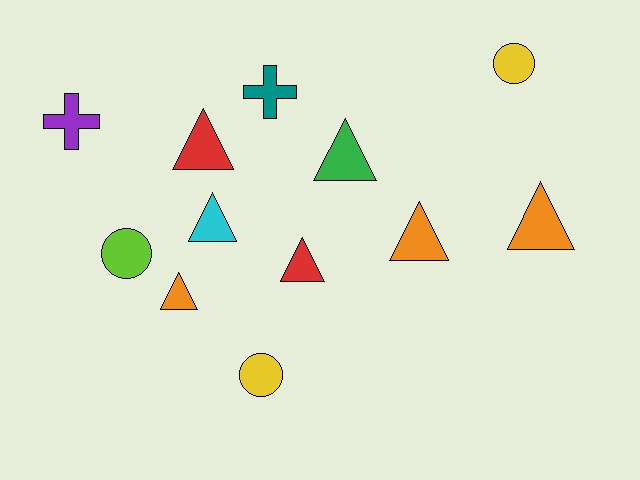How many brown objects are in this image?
There are no brown objects.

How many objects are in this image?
There are 12 objects.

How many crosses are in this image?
There are 2 crosses.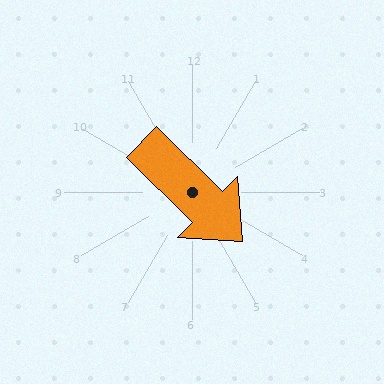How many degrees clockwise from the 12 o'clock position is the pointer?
Approximately 134 degrees.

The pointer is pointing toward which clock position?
Roughly 4 o'clock.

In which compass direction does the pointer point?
Southeast.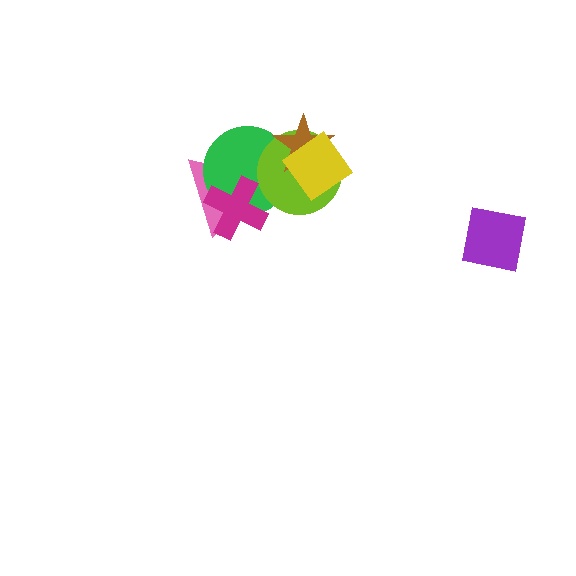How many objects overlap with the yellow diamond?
3 objects overlap with the yellow diamond.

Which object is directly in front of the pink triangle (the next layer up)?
The green circle is directly in front of the pink triangle.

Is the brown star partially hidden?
Yes, it is partially covered by another shape.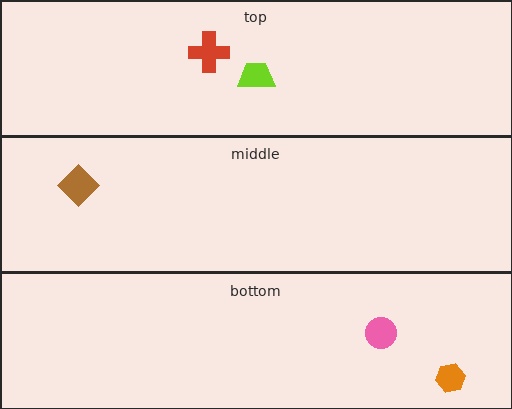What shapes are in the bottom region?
The orange hexagon, the pink circle.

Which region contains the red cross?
The top region.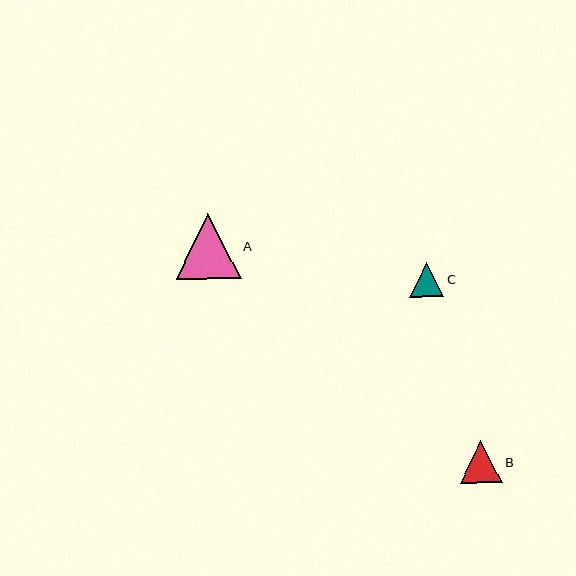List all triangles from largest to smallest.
From largest to smallest: A, B, C.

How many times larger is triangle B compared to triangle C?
Triangle B is approximately 1.2 times the size of triangle C.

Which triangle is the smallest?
Triangle C is the smallest with a size of approximately 34 pixels.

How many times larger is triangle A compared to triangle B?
Triangle A is approximately 1.5 times the size of triangle B.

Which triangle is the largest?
Triangle A is the largest with a size of approximately 65 pixels.